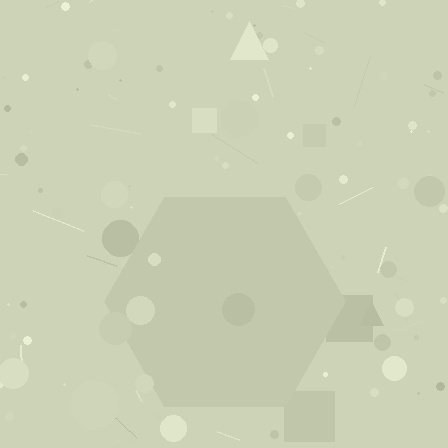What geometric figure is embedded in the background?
A hexagon is embedded in the background.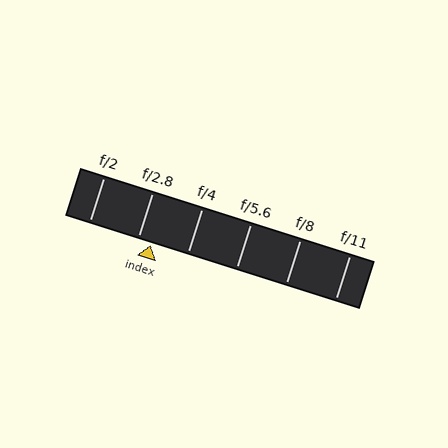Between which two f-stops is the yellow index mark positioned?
The index mark is between f/2.8 and f/4.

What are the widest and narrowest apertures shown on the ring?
The widest aperture shown is f/2 and the narrowest is f/11.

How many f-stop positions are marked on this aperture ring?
There are 6 f-stop positions marked.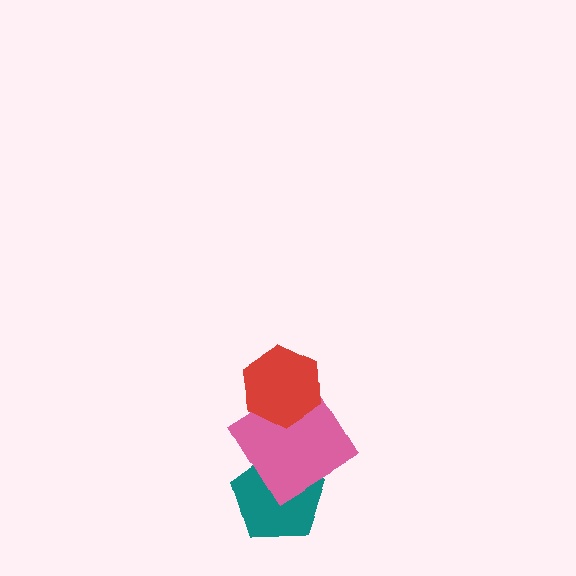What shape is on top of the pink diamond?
The red hexagon is on top of the pink diamond.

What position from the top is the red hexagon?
The red hexagon is 1st from the top.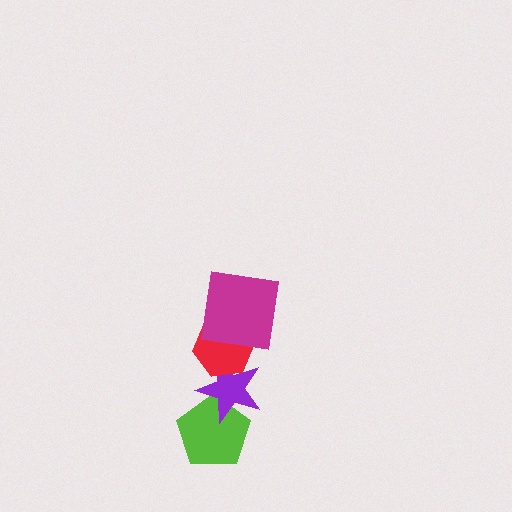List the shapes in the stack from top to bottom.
From top to bottom: the magenta square, the red hexagon, the purple star, the lime pentagon.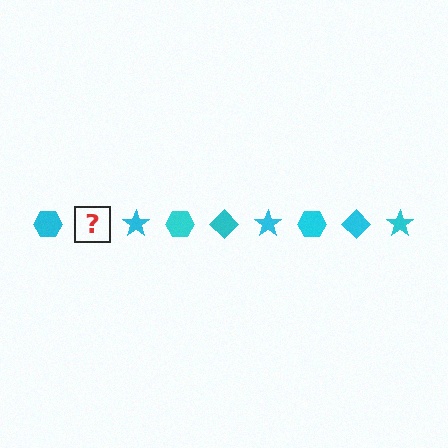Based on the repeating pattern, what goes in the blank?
The blank should be a cyan diamond.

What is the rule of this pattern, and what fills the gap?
The rule is that the pattern cycles through hexagon, diamond, star shapes in cyan. The gap should be filled with a cyan diamond.